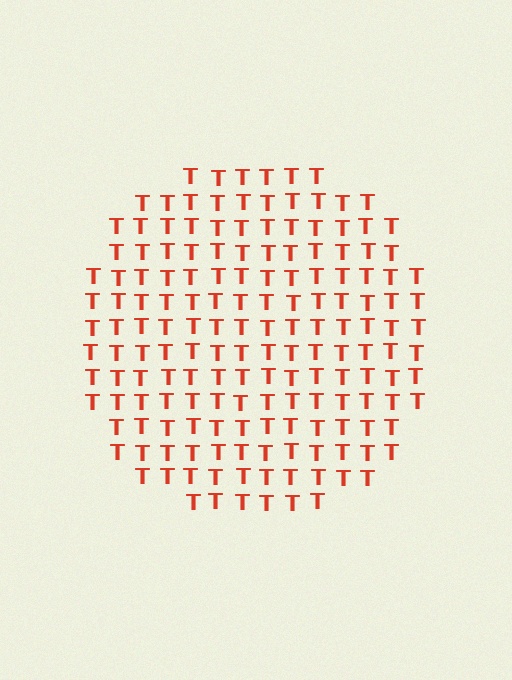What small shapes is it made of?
It is made of small letter T's.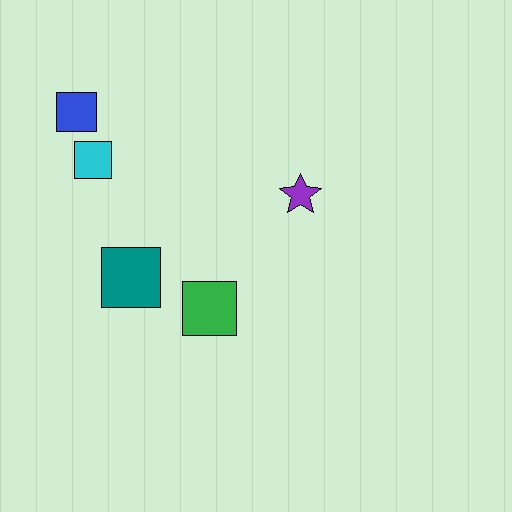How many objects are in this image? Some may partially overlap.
There are 5 objects.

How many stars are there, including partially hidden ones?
There is 1 star.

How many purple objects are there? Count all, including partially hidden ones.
There is 1 purple object.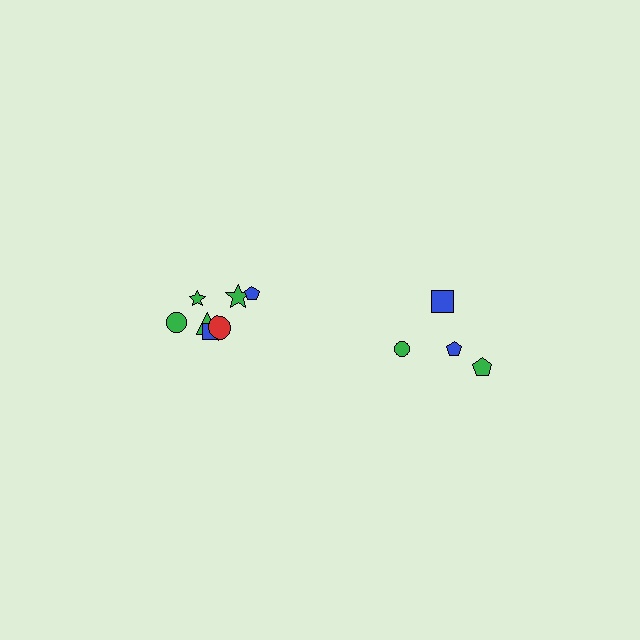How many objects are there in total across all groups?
There are 11 objects.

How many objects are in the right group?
There are 4 objects.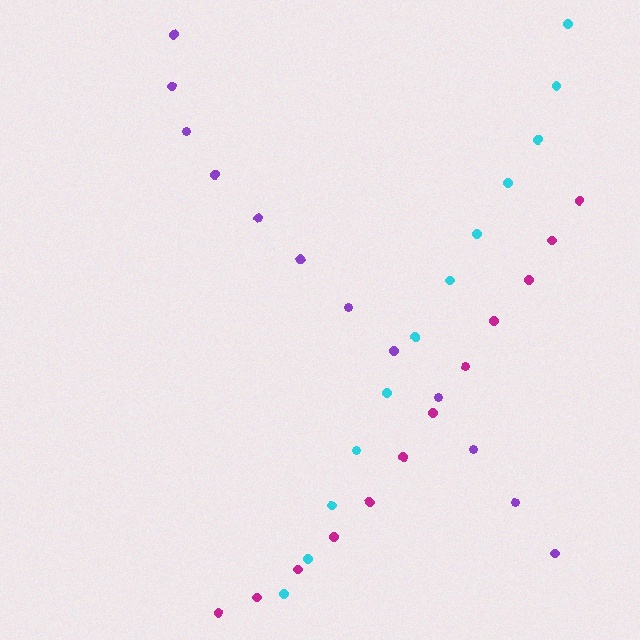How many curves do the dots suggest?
There are 3 distinct paths.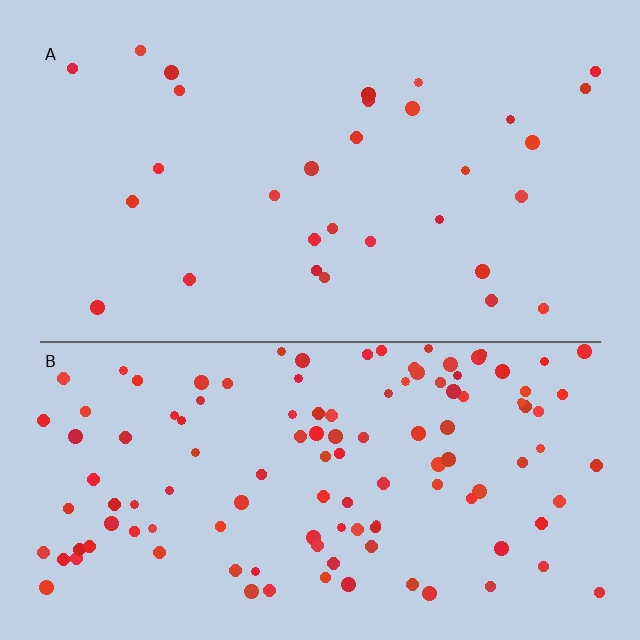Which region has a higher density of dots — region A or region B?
B (the bottom).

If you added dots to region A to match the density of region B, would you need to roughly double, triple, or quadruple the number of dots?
Approximately quadruple.